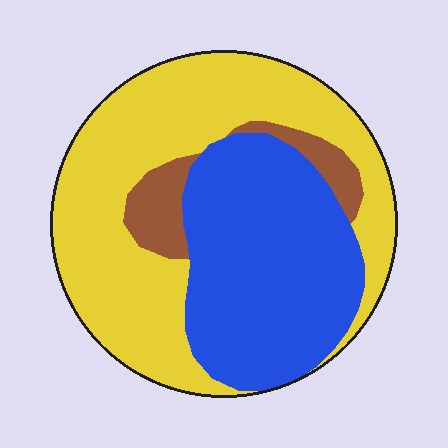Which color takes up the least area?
Brown, at roughly 10%.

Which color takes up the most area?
Yellow, at roughly 50%.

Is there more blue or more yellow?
Yellow.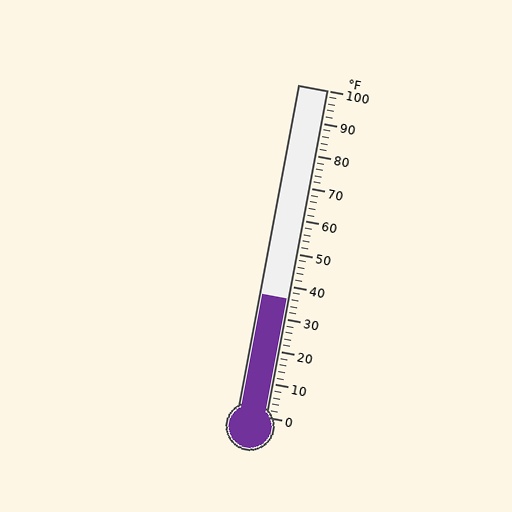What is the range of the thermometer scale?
The thermometer scale ranges from 0°F to 100°F.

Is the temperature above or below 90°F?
The temperature is below 90°F.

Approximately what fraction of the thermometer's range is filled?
The thermometer is filled to approximately 35% of its range.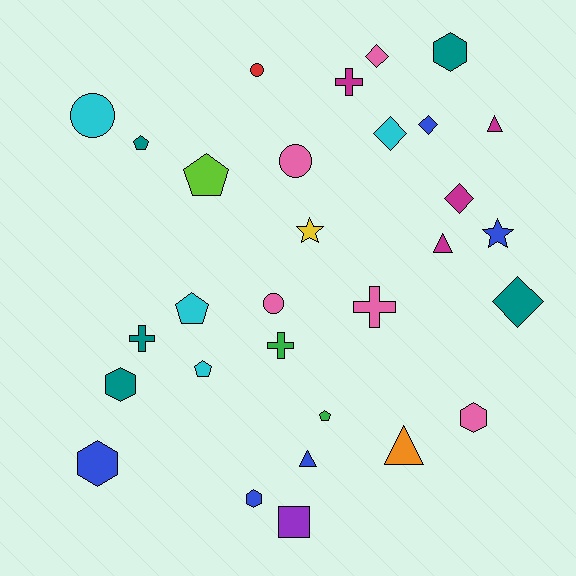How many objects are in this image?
There are 30 objects.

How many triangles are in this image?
There are 4 triangles.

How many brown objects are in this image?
There are no brown objects.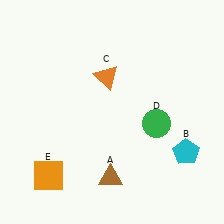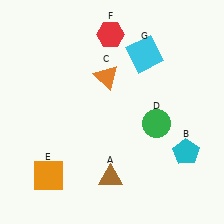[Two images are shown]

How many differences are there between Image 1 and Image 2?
There are 2 differences between the two images.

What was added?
A red hexagon (F), a cyan square (G) were added in Image 2.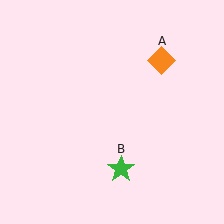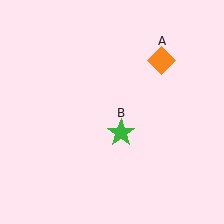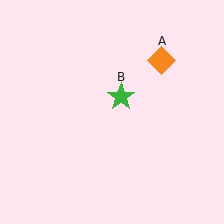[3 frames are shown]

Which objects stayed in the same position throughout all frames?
Orange diamond (object A) remained stationary.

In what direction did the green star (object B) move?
The green star (object B) moved up.